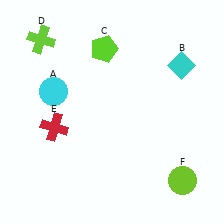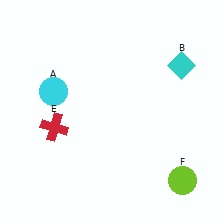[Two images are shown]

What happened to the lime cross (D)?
The lime cross (D) was removed in Image 2. It was in the top-left area of Image 1.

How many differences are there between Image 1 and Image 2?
There are 2 differences between the two images.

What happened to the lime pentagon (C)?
The lime pentagon (C) was removed in Image 2. It was in the top-left area of Image 1.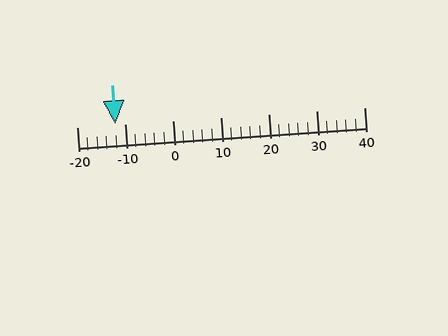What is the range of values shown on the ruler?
The ruler shows values from -20 to 40.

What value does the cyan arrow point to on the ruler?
The cyan arrow points to approximately -12.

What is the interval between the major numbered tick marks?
The major tick marks are spaced 10 units apart.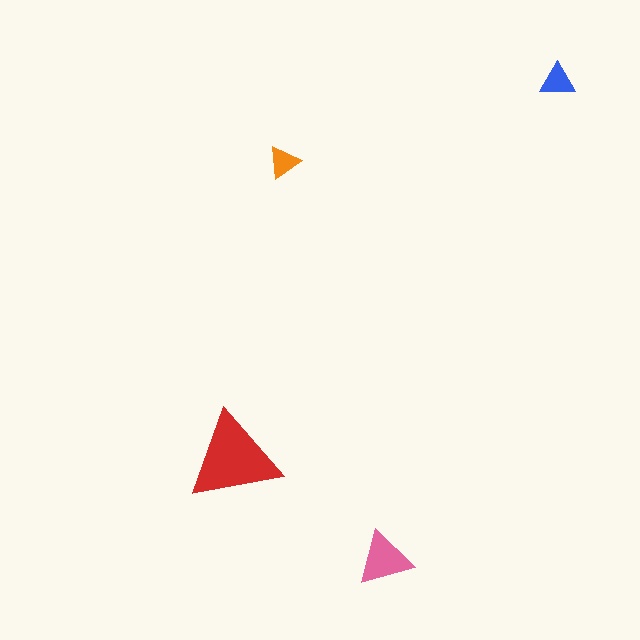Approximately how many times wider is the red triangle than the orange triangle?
About 3 times wider.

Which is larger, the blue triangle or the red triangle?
The red one.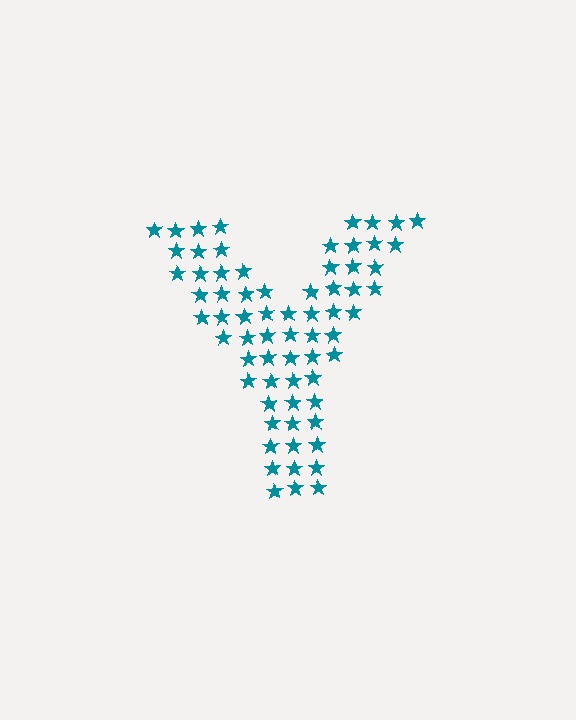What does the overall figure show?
The overall figure shows the letter Y.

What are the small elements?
The small elements are stars.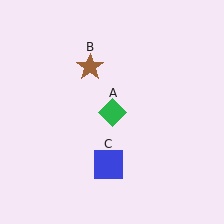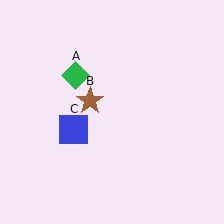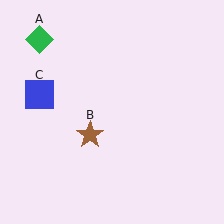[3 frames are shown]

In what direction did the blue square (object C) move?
The blue square (object C) moved up and to the left.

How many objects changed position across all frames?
3 objects changed position: green diamond (object A), brown star (object B), blue square (object C).